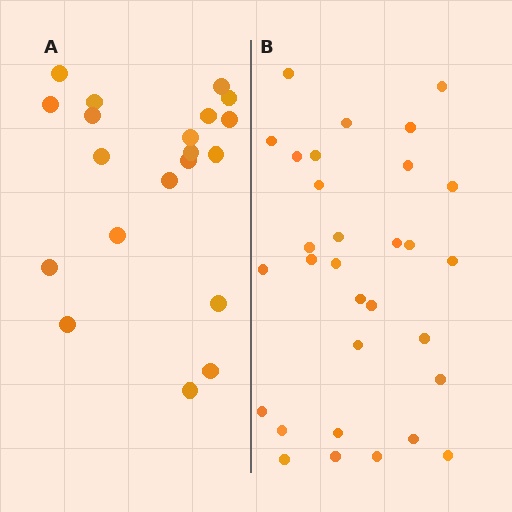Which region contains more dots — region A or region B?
Region B (the right region) has more dots.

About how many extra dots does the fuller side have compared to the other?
Region B has roughly 12 or so more dots than region A.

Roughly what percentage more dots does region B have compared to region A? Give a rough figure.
About 55% more.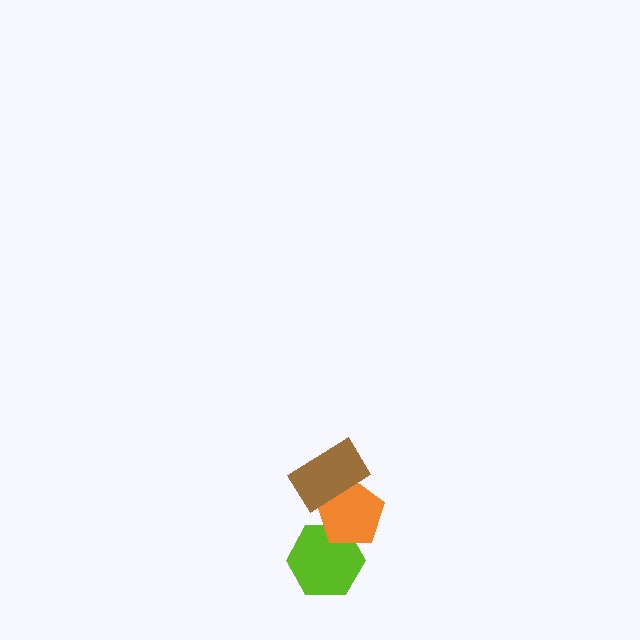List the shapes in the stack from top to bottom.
From top to bottom: the brown rectangle, the orange pentagon, the lime hexagon.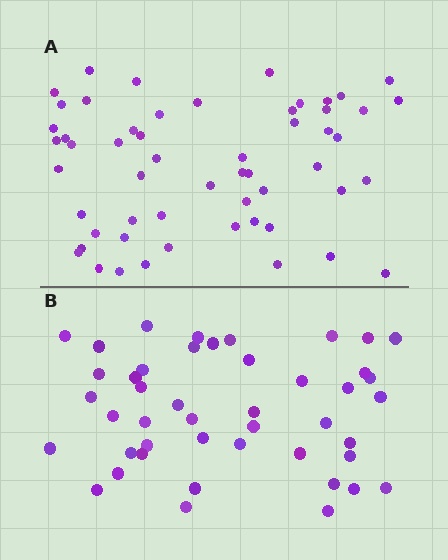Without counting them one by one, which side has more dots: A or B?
Region A (the top region) has more dots.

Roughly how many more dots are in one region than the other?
Region A has roughly 10 or so more dots than region B.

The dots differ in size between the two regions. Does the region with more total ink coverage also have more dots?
No. Region B has more total ink coverage because its dots are larger, but region A actually contains more individual dots. Total area can be misleading — the number of items is what matters here.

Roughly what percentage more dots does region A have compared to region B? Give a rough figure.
About 20% more.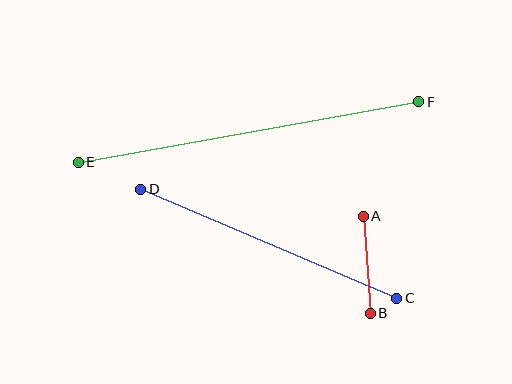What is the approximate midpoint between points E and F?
The midpoint is at approximately (248, 132) pixels.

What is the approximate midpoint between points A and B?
The midpoint is at approximately (367, 265) pixels.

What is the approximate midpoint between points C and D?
The midpoint is at approximately (269, 244) pixels.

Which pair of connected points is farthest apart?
Points E and F are farthest apart.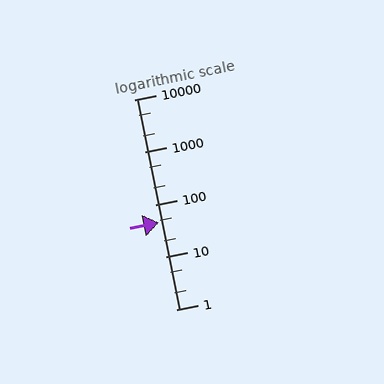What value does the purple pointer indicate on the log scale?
The pointer indicates approximately 46.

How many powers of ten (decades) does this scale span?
The scale spans 4 decades, from 1 to 10000.